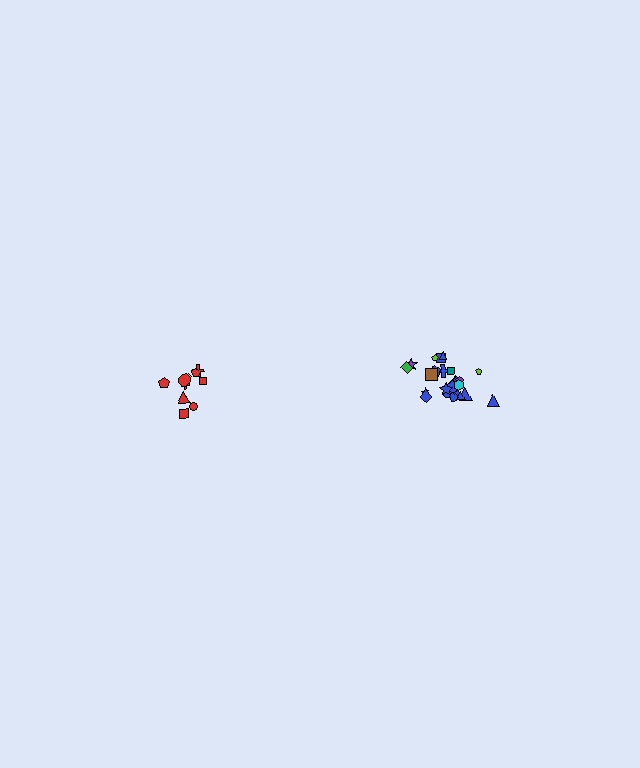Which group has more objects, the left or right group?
The right group.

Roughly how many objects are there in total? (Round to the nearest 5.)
Roughly 35 objects in total.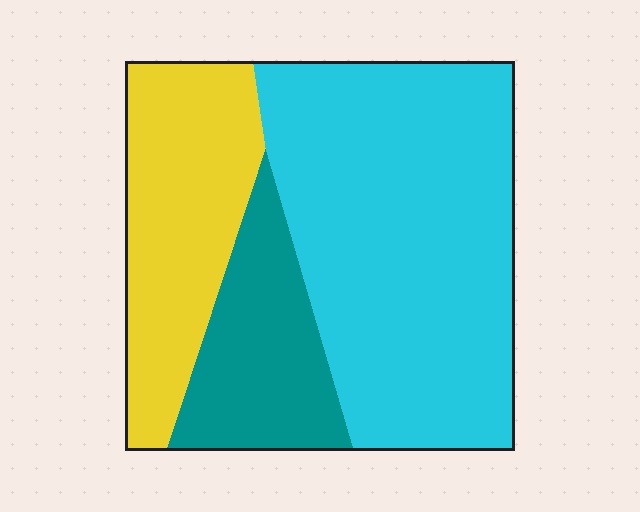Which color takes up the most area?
Cyan, at roughly 55%.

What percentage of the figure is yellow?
Yellow covers roughly 25% of the figure.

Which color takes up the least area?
Teal, at roughly 20%.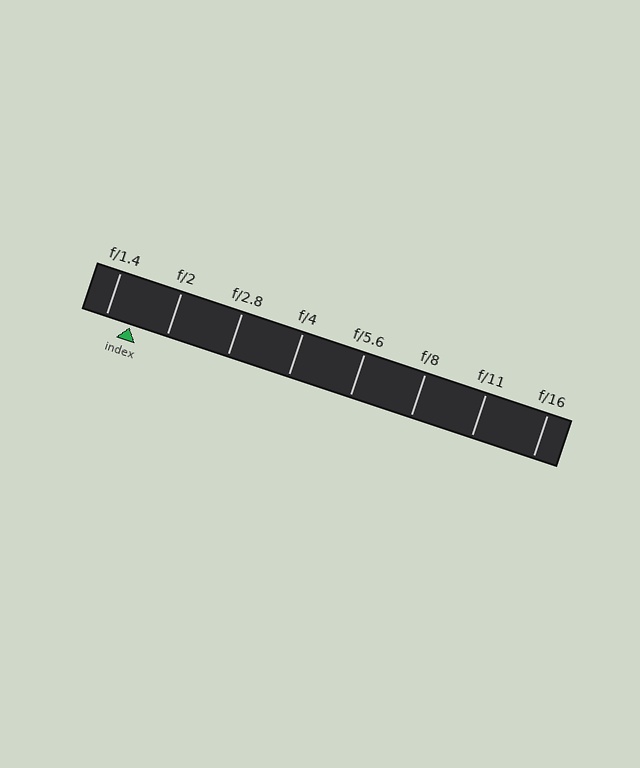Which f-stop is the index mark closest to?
The index mark is closest to f/1.4.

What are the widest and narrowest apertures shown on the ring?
The widest aperture shown is f/1.4 and the narrowest is f/16.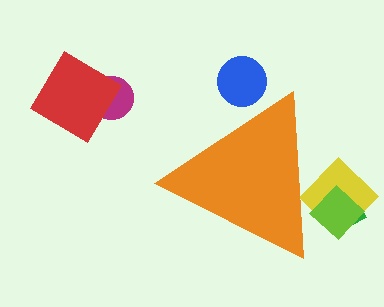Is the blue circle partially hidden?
Yes, the blue circle is partially hidden behind the orange triangle.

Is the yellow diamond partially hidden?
Yes, the yellow diamond is partially hidden behind the orange triangle.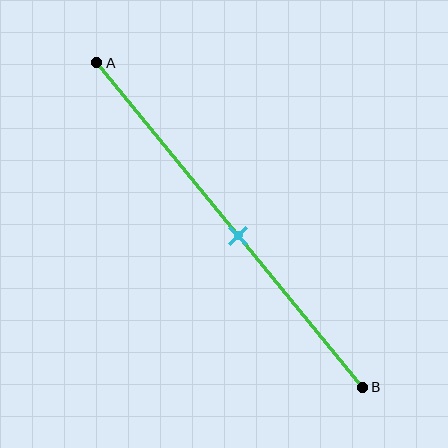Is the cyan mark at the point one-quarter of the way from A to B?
No, the mark is at about 55% from A, not at the 25% one-quarter point.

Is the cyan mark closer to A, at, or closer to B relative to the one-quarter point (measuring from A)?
The cyan mark is closer to point B than the one-quarter point of segment AB.